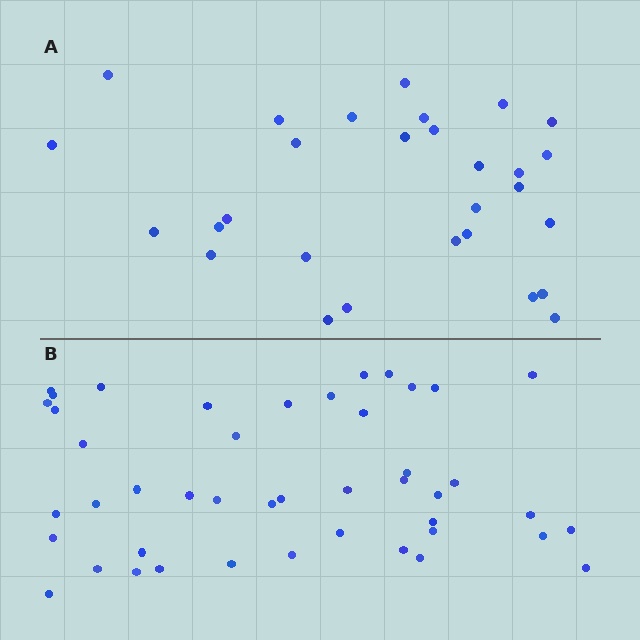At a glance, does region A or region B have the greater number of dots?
Region B (the bottom region) has more dots.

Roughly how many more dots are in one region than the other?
Region B has approximately 15 more dots than region A.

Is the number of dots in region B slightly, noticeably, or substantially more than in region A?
Region B has substantially more. The ratio is roughly 1.6 to 1.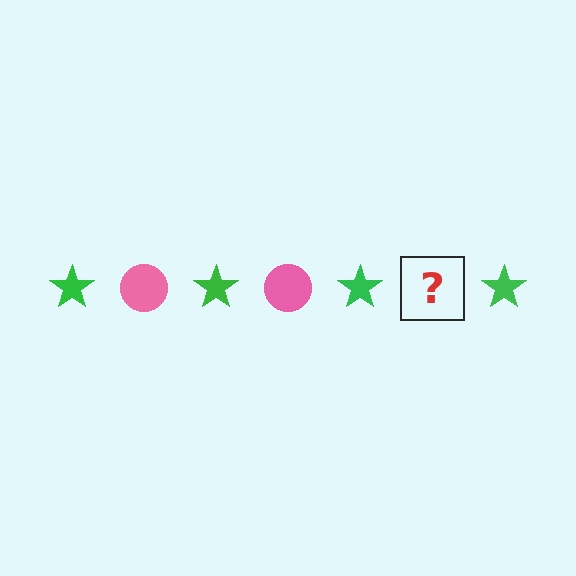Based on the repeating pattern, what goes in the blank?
The blank should be a pink circle.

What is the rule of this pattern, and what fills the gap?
The rule is that the pattern alternates between green star and pink circle. The gap should be filled with a pink circle.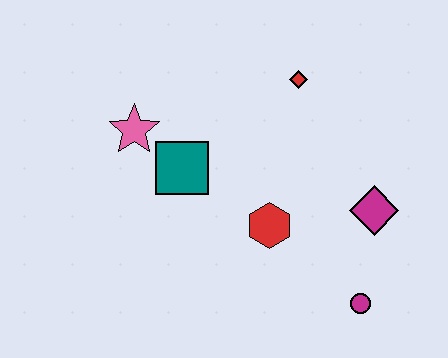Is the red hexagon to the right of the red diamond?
No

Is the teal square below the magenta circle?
No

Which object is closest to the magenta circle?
The magenta diamond is closest to the magenta circle.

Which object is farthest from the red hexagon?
The pink star is farthest from the red hexagon.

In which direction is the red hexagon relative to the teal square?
The red hexagon is to the right of the teal square.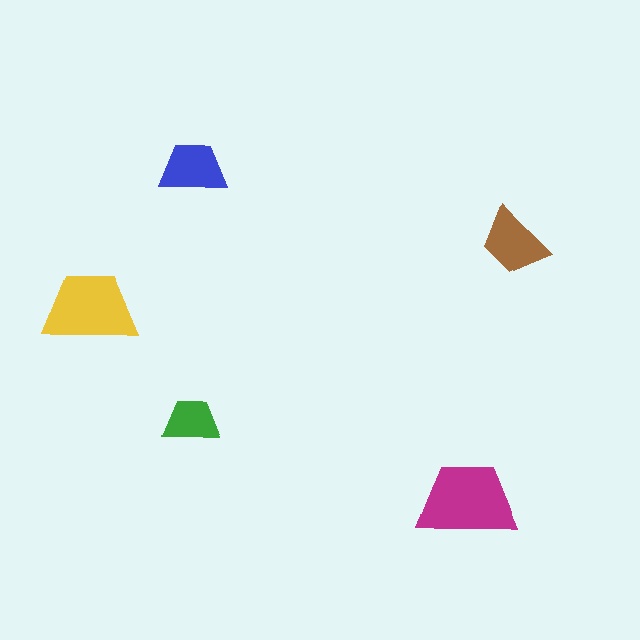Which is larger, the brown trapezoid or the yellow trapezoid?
The yellow one.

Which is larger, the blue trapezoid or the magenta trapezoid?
The magenta one.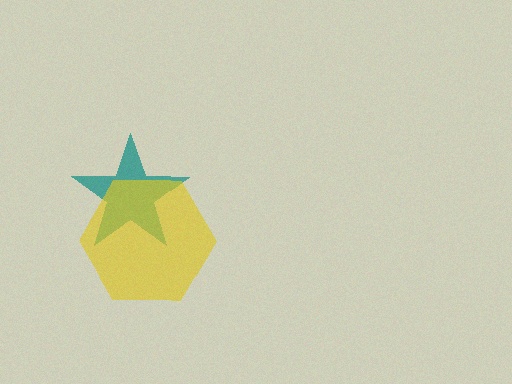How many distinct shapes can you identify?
There are 2 distinct shapes: a teal star, a yellow hexagon.